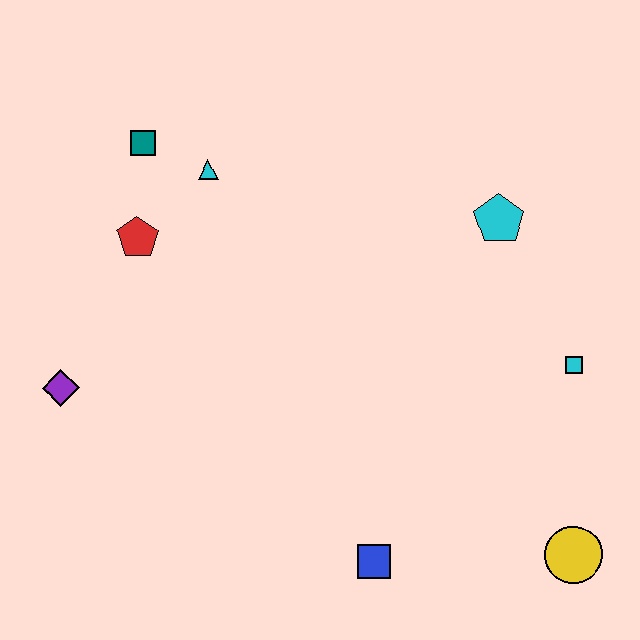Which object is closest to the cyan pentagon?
The cyan square is closest to the cyan pentagon.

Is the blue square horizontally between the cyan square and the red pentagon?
Yes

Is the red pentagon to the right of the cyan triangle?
No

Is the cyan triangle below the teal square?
Yes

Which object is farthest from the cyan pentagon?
The purple diamond is farthest from the cyan pentagon.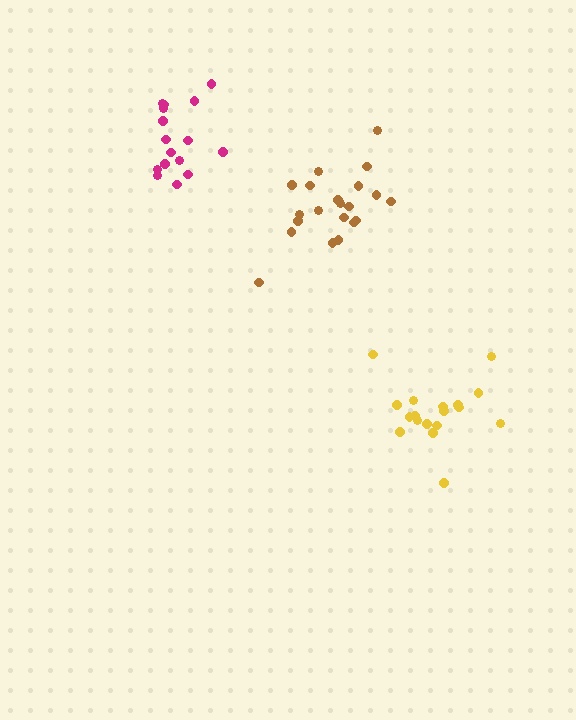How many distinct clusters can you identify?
There are 3 distinct clusters.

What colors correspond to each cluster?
The clusters are colored: yellow, magenta, brown.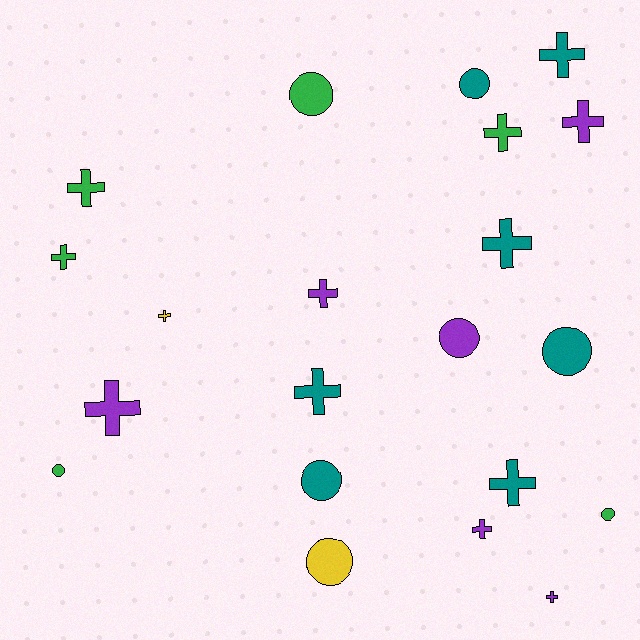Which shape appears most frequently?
Cross, with 13 objects.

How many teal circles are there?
There are 3 teal circles.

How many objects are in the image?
There are 21 objects.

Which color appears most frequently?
Teal, with 7 objects.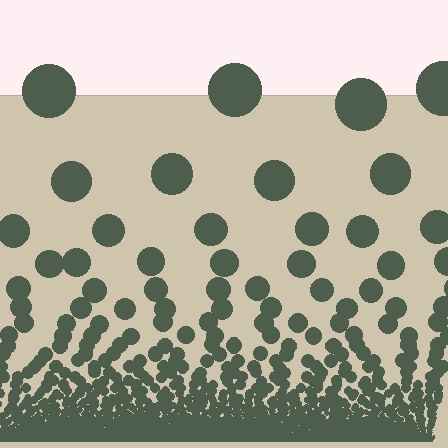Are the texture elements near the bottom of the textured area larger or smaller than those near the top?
Smaller. The gradient is inverted — elements near the bottom are smaller and denser.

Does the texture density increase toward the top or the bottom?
Density increases toward the bottom.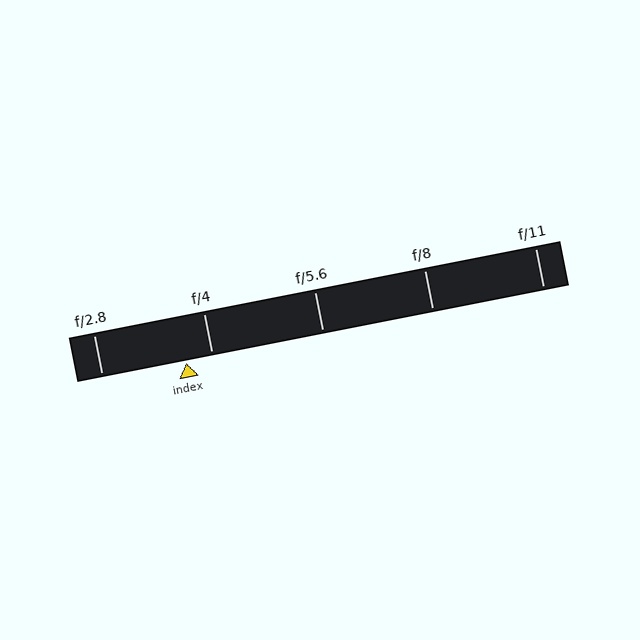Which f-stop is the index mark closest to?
The index mark is closest to f/4.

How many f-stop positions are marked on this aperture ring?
There are 5 f-stop positions marked.